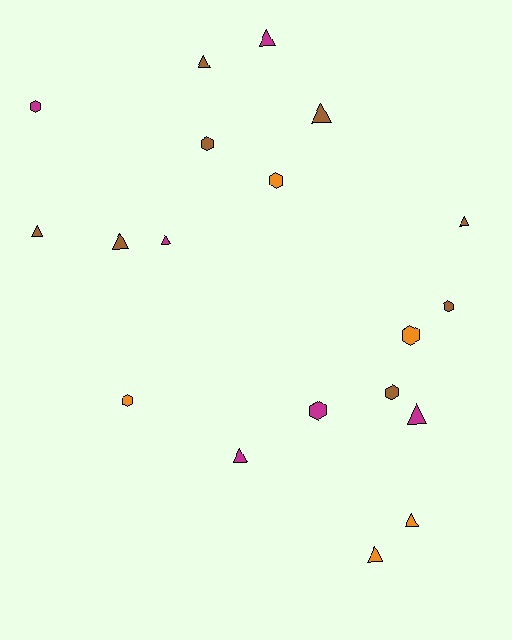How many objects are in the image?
There are 19 objects.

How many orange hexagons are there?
There are 3 orange hexagons.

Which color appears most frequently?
Brown, with 8 objects.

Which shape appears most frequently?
Triangle, with 11 objects.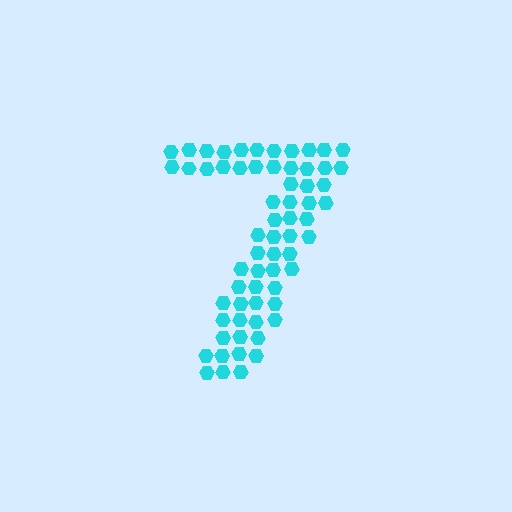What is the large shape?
The large shape is the digit 7.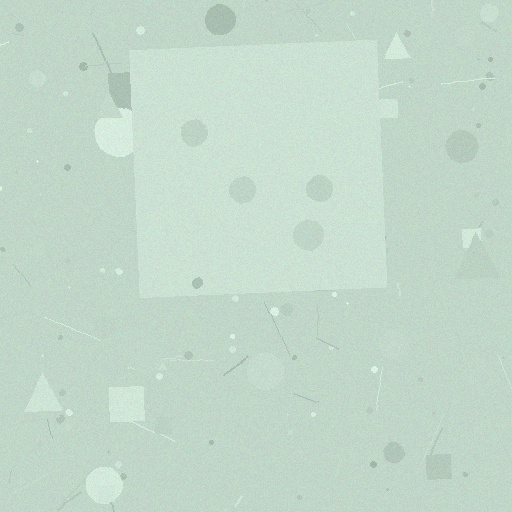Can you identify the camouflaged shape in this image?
The camouflaged shape is a square.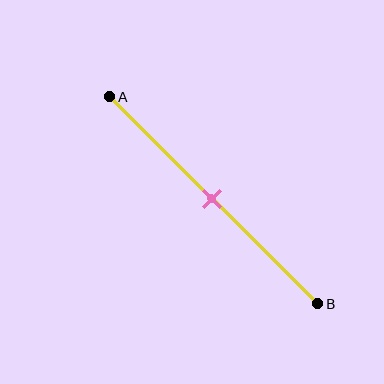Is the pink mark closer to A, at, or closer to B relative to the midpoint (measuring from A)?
The pink mark is approximately at the midpoint of segment AB.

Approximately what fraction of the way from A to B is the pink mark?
The pink mark is approximately 50% of the way from A to B.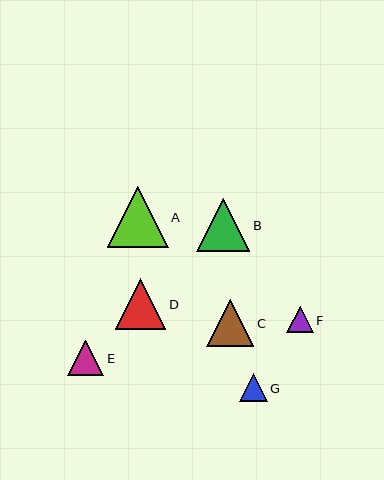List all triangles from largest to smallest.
From largest to smallest: A, B, D, C, E, G, F.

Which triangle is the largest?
Triangle A is the largest with a size of approximately 61 pixels.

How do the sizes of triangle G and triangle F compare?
Triangle G and triangle F are approximately the same size.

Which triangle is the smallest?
Triangle F is the smallest with a size of approximately 26 pixels.